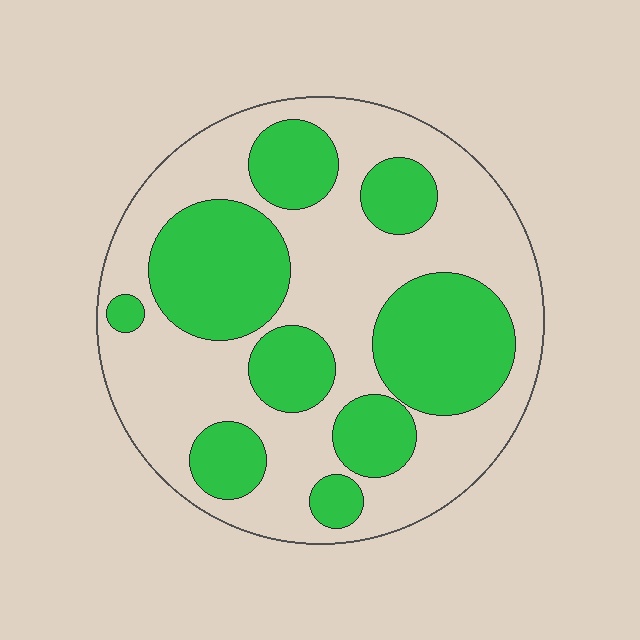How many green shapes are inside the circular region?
9.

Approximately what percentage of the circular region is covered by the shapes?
Approximately 40%.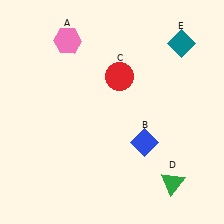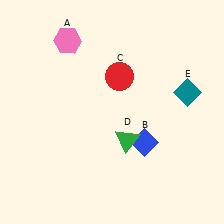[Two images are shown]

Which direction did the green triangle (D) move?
The green triangle (D) moved left.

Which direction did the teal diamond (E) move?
The teal diamond (E) moved down.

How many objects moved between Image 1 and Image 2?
2 objects moved between the two images.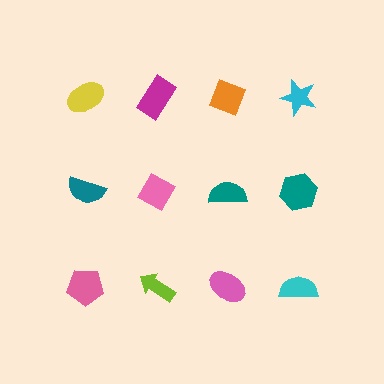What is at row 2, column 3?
A teal semicircle.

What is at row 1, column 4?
A cyan star.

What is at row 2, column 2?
A pink diamond.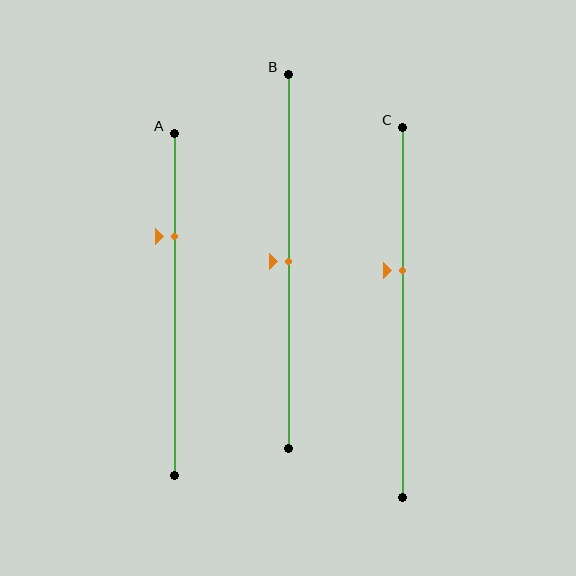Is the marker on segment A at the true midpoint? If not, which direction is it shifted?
No, the marker on segment A is shifted upward by about 20% of the segment length.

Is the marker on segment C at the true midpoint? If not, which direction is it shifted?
No, the marker on segment C is shifted upward by about 11% of the segment length.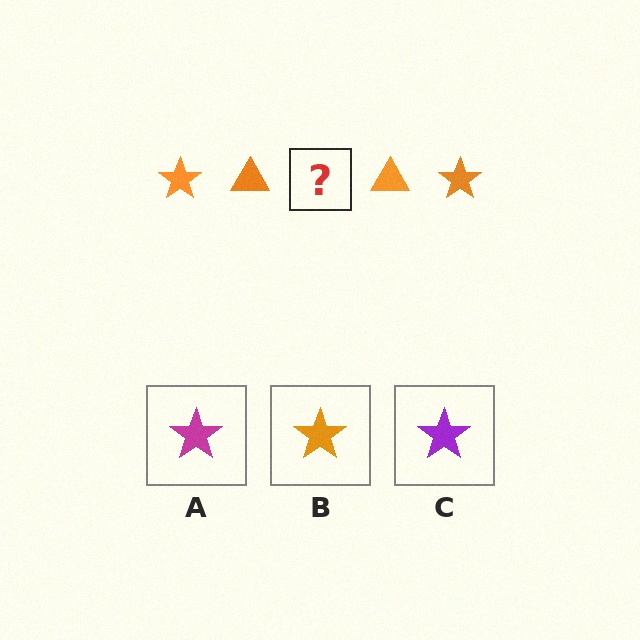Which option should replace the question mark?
Option B.